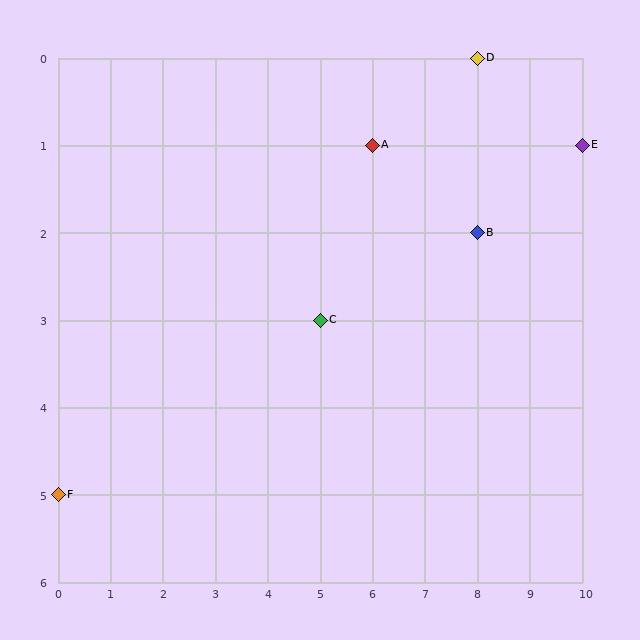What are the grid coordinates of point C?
Point C is at grid coordinates (5, 3).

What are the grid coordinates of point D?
Point D is at grid coordinates (8, 0).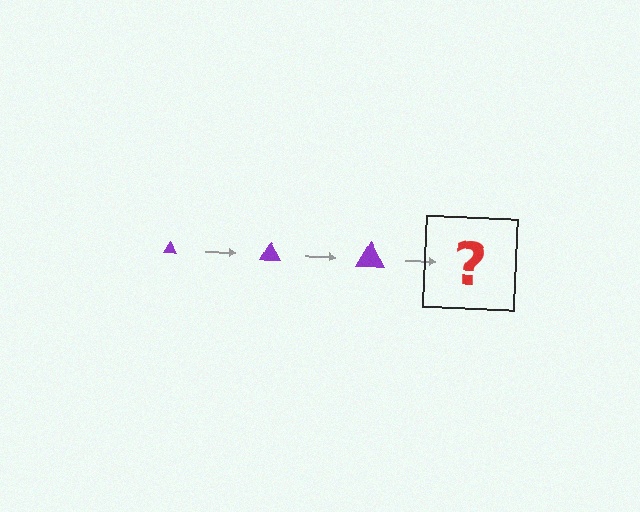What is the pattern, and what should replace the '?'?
The pattern is that the triangle gets progressively larger each step. The '?' should be a purple triangle, larger than the previous one.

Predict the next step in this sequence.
The next step is a purple triangle, larger than the previous one.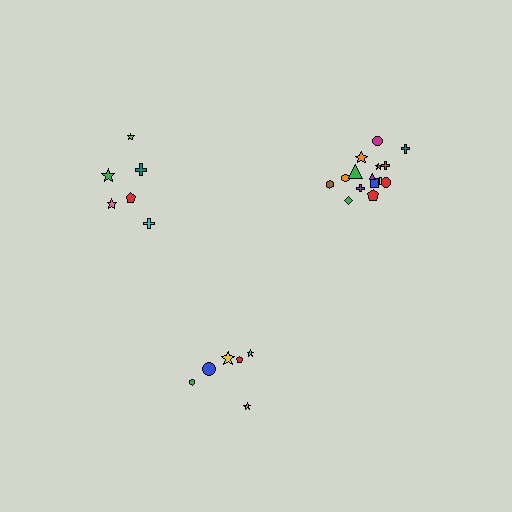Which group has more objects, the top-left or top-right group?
The top-right group.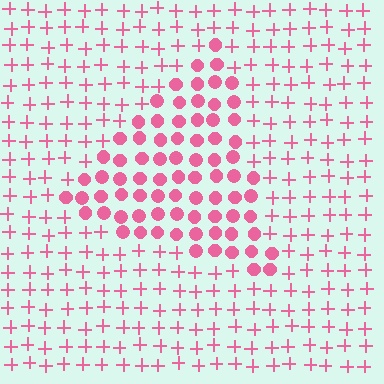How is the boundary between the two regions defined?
The boundary is defined by a change in element shape: circles inside vs. plus signs outside. All elements share the same color and spacing.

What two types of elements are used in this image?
The image uses circles inside the triangle region and plus signs outside it.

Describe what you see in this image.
The image is filled with small pink elements arranged in a uniform grid. A triangle-shaped region contains circles, while the surrounding area contains plus signs. The boundary is defined purely by the change in element shape.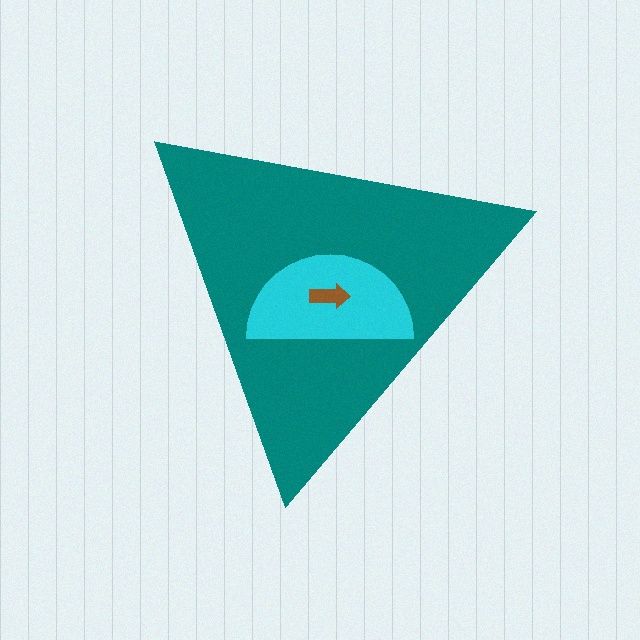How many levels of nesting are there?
3.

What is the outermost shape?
The teal triangle.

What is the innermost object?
The brown arrow.